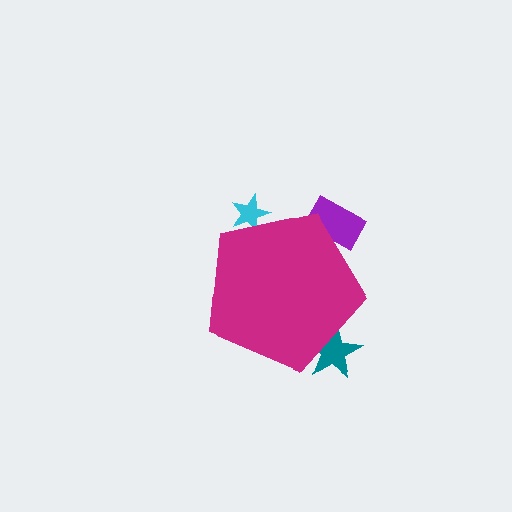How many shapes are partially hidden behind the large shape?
3 shapes are partially hidden.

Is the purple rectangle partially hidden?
Yes, the purple rectangle is partially hidden behind the magenta pentagon.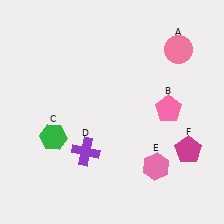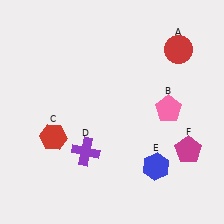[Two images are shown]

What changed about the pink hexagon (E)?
In Image 1, E is pink. In Image 2, it changed to blue.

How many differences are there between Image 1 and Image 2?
There are 3 differences between the two images.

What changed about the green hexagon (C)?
In Image 1, C is green. In Image 2, it changed to red.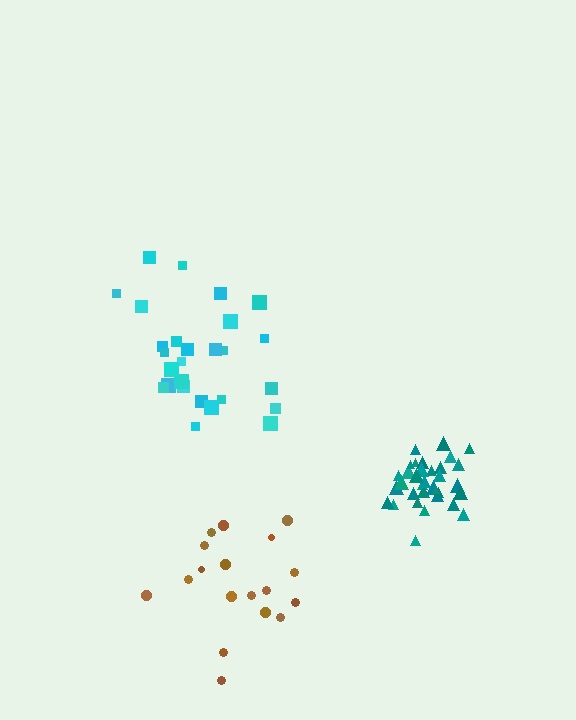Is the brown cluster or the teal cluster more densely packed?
Teal.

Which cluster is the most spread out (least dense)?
Brown.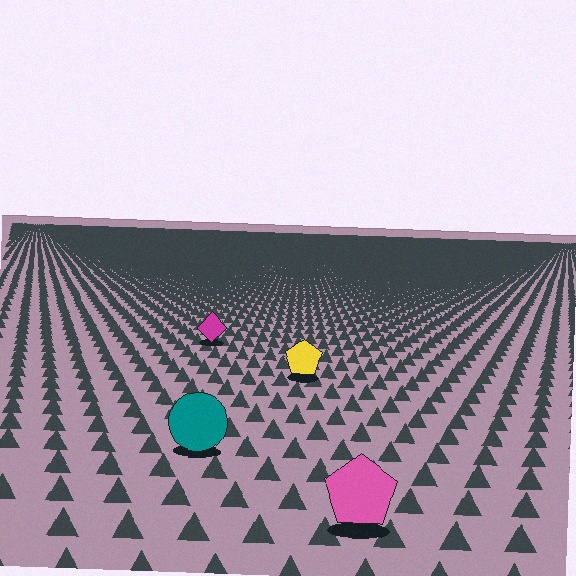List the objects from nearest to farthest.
From nearest to farthest: the pink pentagon, the teal circle, the yellow pentagon, the magenta diamond.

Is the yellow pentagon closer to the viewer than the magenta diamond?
Yes. The yellow pentagon is closer — you can tell from the texture gradient: the ground texture is coarser near it.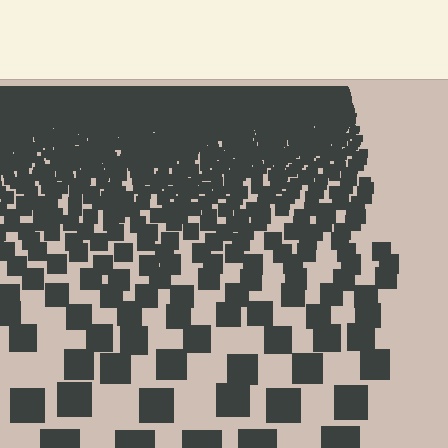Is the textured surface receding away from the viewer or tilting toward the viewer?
The surface is receding away from the viewer. Texture elements get smaller and denser toward the top.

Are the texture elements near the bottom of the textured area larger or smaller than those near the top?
Larger. Near the bottom, elements are closer to the viewer and appear at a bigger on-screen size.